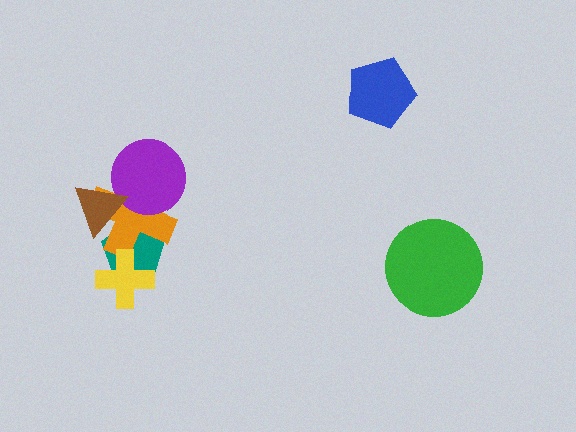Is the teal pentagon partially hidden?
Yes, it is partially covered by another shape.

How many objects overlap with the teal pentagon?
3 objects overlap with the teal pentagon.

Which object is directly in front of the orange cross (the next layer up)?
The purple circle is directly in front of the orange cross.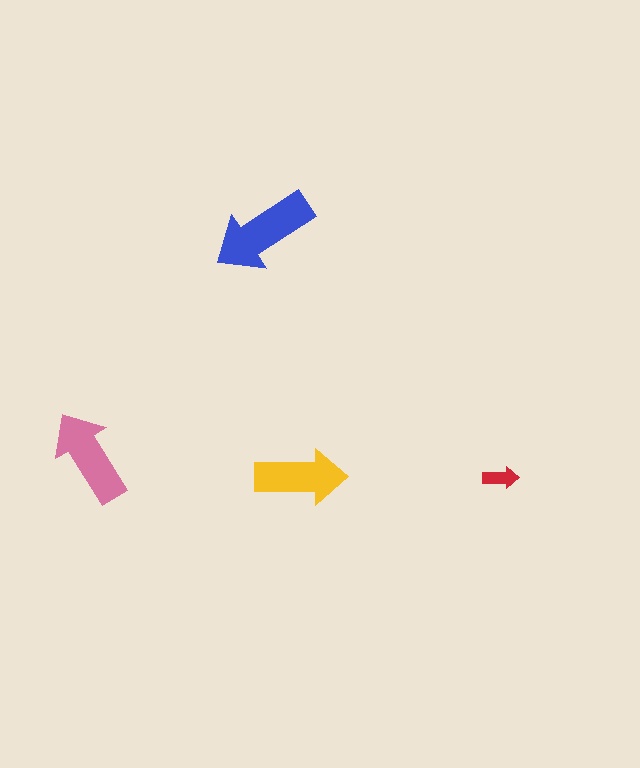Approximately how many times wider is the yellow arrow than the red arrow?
About 2.5 times wider.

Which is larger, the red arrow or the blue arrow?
The blue one.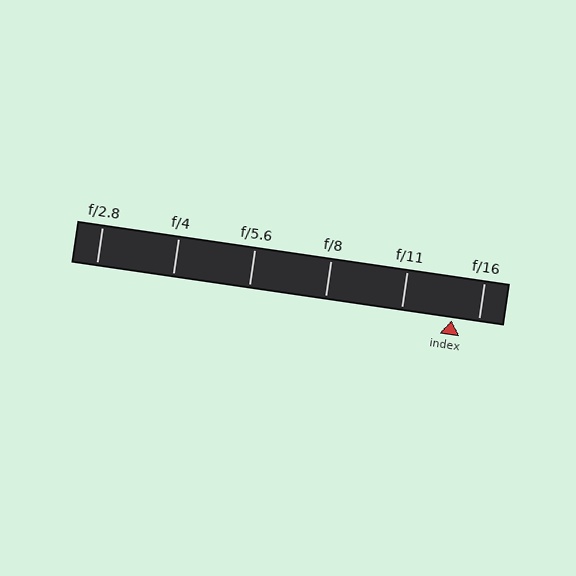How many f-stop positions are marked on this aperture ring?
There are 6 f-stop positions marked.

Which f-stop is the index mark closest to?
The index mark is closest to f/16.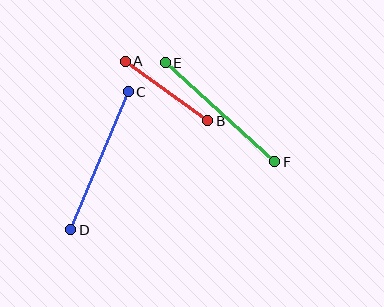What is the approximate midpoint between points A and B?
The midpoint is at approximately (167, 91) pixels.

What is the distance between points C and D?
The distance is approximately 150 pixels.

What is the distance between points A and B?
The distance is approximately 102 pixels.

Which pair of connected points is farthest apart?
Points C and D are farthest apart.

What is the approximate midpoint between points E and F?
The midpoint is at approximately (220, 112) pixels.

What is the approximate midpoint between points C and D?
The midpoint is at approximately (99, 161) pixels.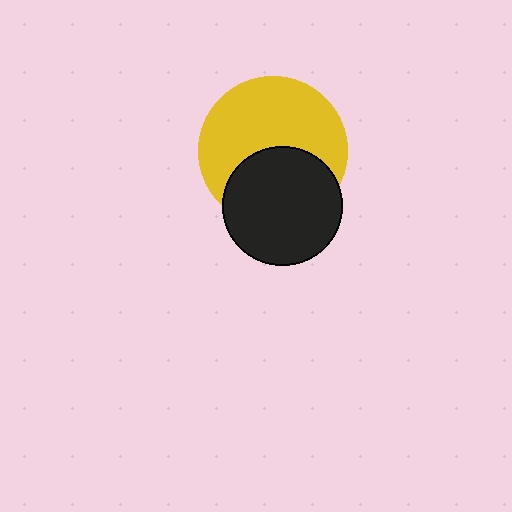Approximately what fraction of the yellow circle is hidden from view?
Roughly 39% of the yellow circle is hidden behind the black circle.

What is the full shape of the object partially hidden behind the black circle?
The partially hidden object is a yellow circle.